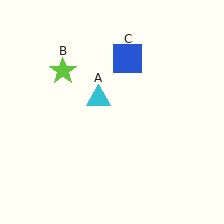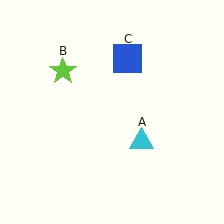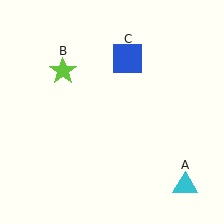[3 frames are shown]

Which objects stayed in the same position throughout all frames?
Lime star (object B) and blue square (object C) remained stationary.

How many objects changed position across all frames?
1 object changed position: cyan triangle (object A).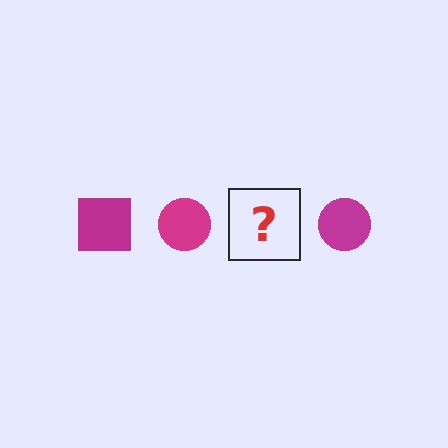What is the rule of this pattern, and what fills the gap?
The rule is that the pattern cycles through square, circle shapes in magenta. The gap should be filled with a magenta square.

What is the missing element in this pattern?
The missing element is a magenta square.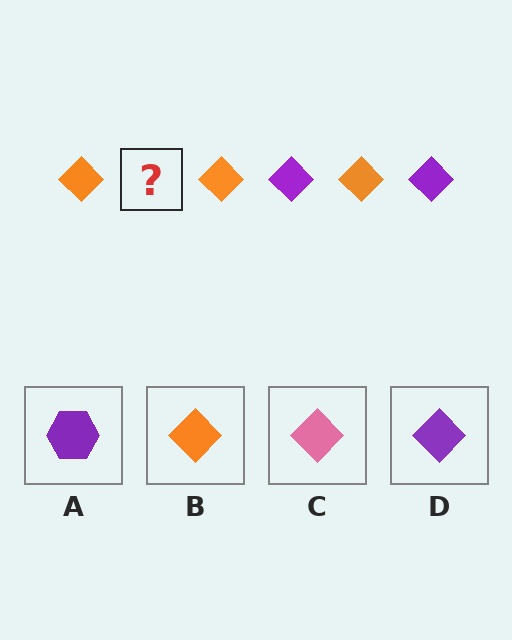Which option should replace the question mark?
Option D.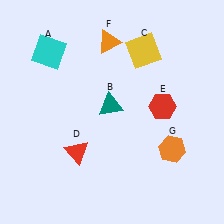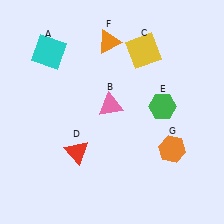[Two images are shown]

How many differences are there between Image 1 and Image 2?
There are 2 differences between the two images.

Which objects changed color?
B changed from teal to pink. E changed from red to green.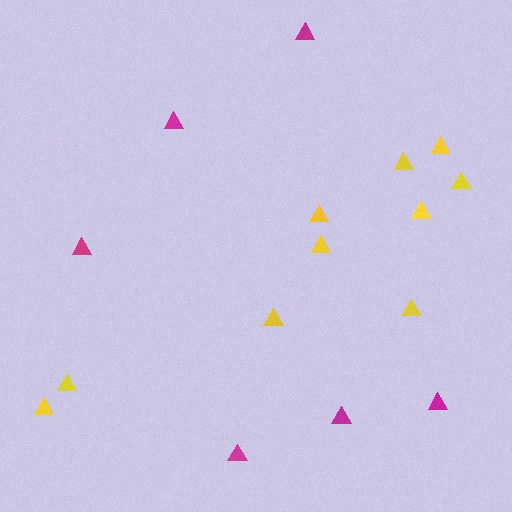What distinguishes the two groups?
There are 2 groups: one group of magenta triangles (6) and one group of yellow triangles (10).